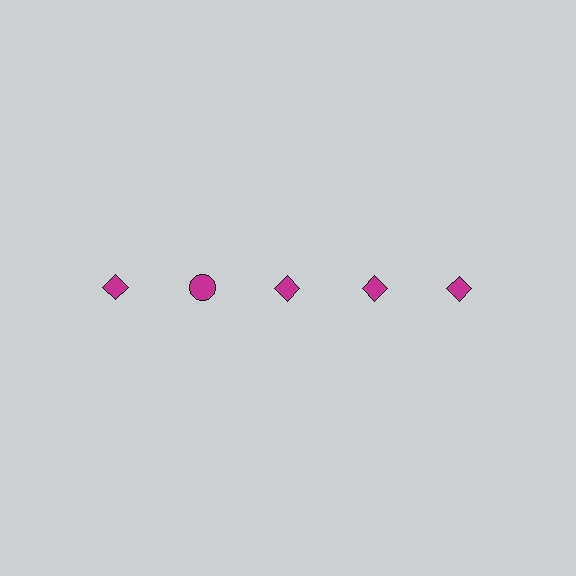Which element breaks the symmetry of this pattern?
The magenta circle in the top row, second from left column breaks the symmetry. All other shapes are magenta diamonds.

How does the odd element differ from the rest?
It has a different shape: circle instead of diamond.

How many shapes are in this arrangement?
There are 5 shapes arranged in a grid pattern.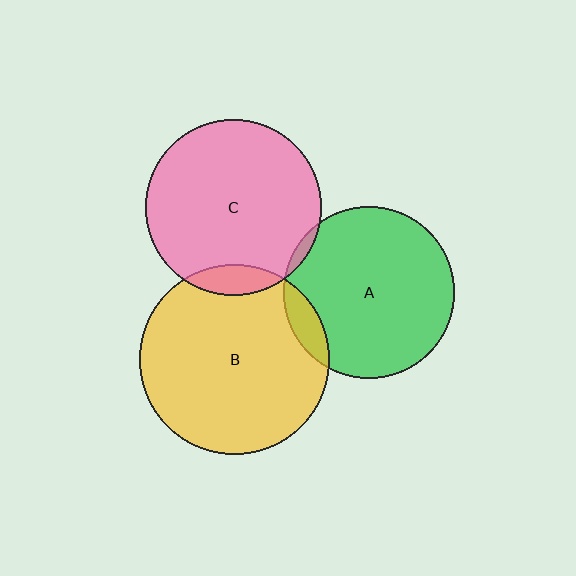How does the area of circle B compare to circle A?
Approximately 1.2 times.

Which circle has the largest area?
Circle B (yellow).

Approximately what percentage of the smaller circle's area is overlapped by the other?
Approximately 10%.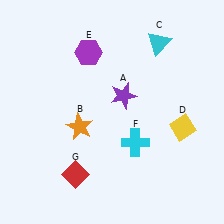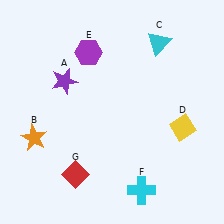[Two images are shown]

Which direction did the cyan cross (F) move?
The cyan cross (F) moved down.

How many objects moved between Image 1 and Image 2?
3 objects moved between the two images.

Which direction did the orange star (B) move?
The orange star (B) moved left.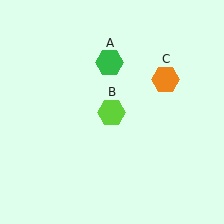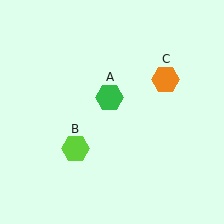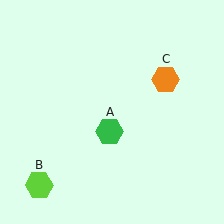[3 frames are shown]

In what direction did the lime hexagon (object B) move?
The lime hexagon (object B) moved down and to the left.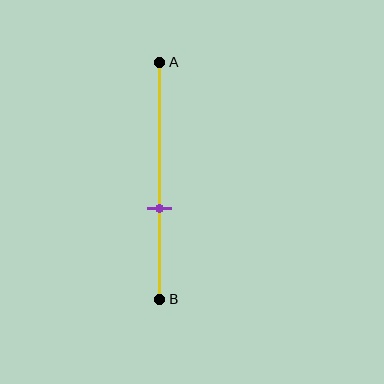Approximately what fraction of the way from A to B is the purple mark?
The purple mark is approximately 60% of the way from A to B.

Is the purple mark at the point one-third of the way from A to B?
No, the mark is at about 60% from A, not at the 33% one-third point.